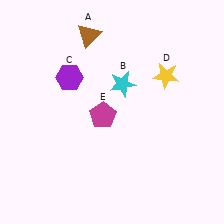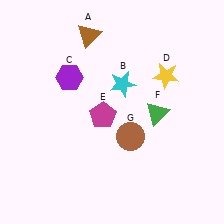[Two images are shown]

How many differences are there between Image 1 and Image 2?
There are 2 differences between the two images.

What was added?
A green triangle (F), a brown circle (G) were added in Image 2.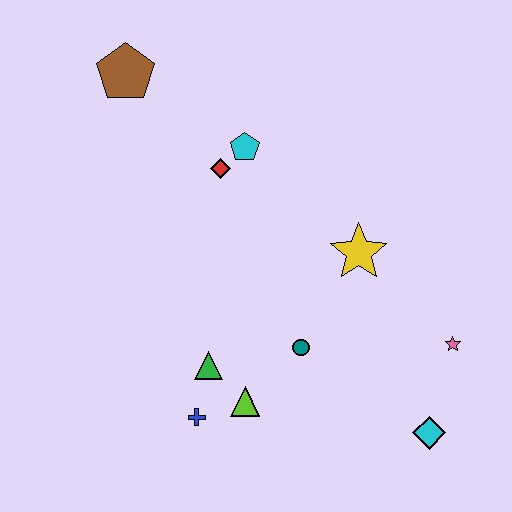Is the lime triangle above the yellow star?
No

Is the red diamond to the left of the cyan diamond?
Yes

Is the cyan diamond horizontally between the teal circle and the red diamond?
No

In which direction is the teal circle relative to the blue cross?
The teal circle is to the right of the blue cross.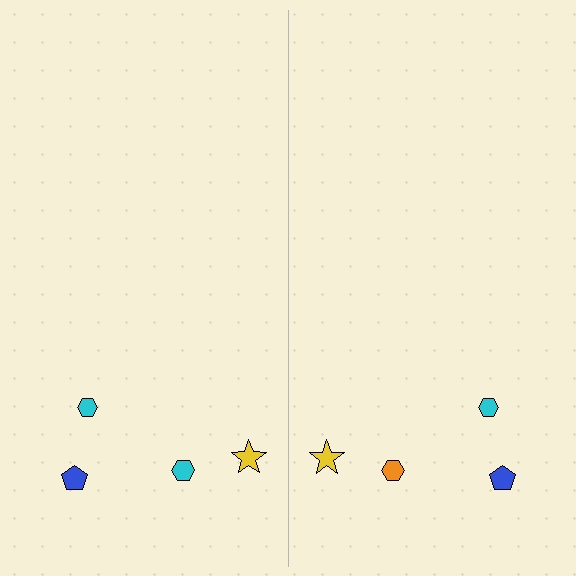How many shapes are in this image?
There are 8 shapes in this image.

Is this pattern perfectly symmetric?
No, the pattern is not perfectly symmetric. The orange hexagon on the right side breaks the symmetry — its mirror counterpart is cyan.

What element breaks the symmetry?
The orange hexagon on the right side breaks the symmetry — its mirror counterpart is cyan.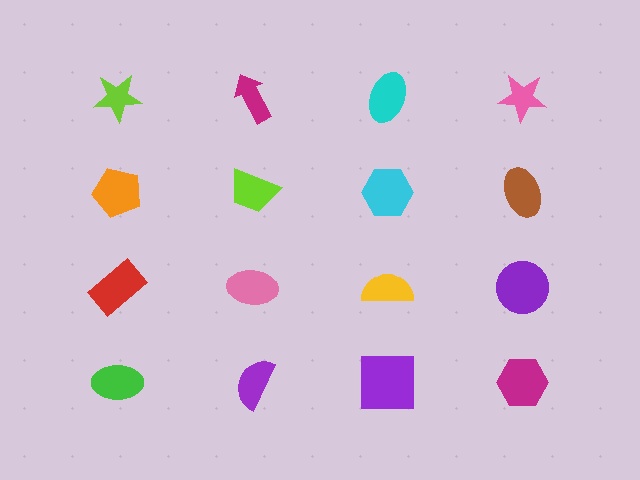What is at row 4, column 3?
A purple square.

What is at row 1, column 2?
A magenta arrow.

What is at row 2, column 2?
A lime trapezoid.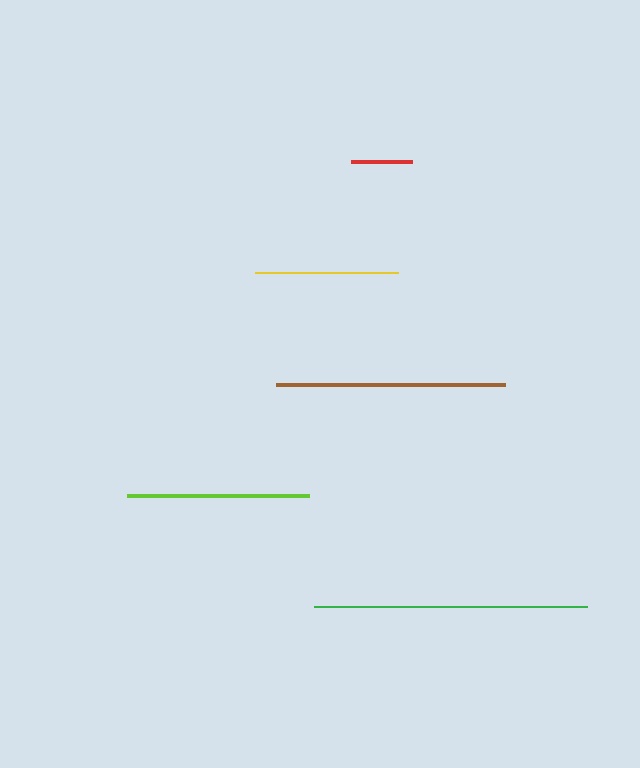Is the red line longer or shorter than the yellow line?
The yellow line is longer than the red line.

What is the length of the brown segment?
The brown segment is approximately 228 pixels long.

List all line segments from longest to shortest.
From longest to shortest: green, brown, lime, yellow, red.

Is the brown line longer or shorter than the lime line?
The brown line is longer than the lime line.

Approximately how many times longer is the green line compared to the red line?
The green line is approximately 4.4 times the length of the red line.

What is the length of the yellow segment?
The yellow segment is approximately 143 pixels long.